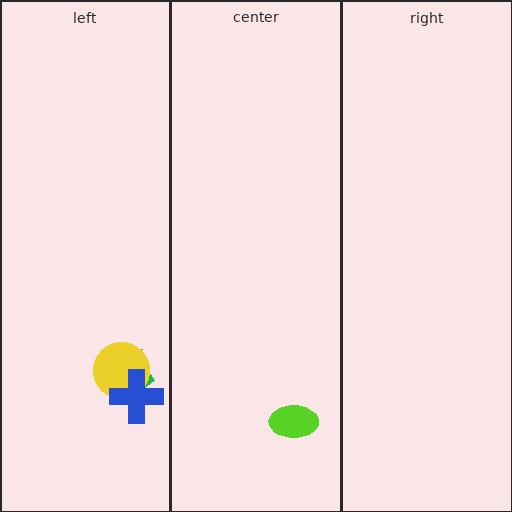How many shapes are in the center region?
1.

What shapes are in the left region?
The green arrow, the yellow circle, the blue cross.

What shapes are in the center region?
The lime ellipse.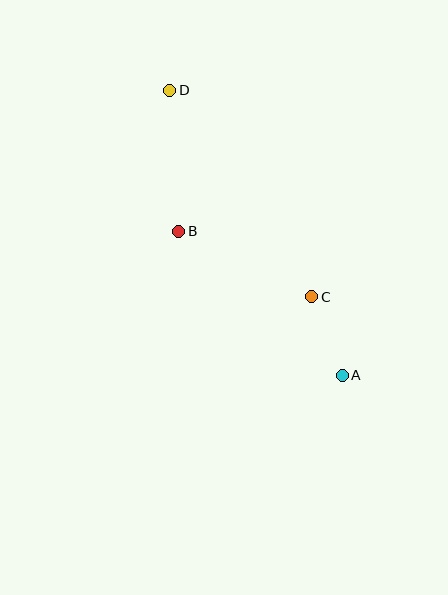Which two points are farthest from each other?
Points A and D are farthest from each other.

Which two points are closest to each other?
Points A and C are closest to each other.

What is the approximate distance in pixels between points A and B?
The distance between A and B is approximately 218 pixels.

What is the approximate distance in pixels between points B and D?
The distance between B and D is approximately 141 pixels.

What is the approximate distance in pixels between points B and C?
The distance between B and C is approximately 148 pixels.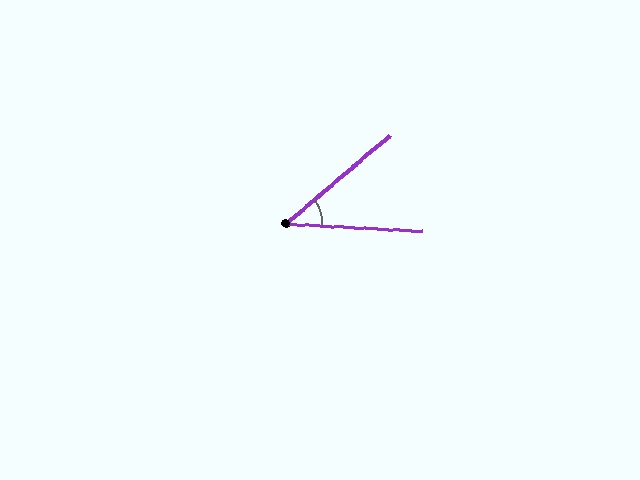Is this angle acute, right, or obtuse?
It is acute.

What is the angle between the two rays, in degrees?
Approximately 44 degrees.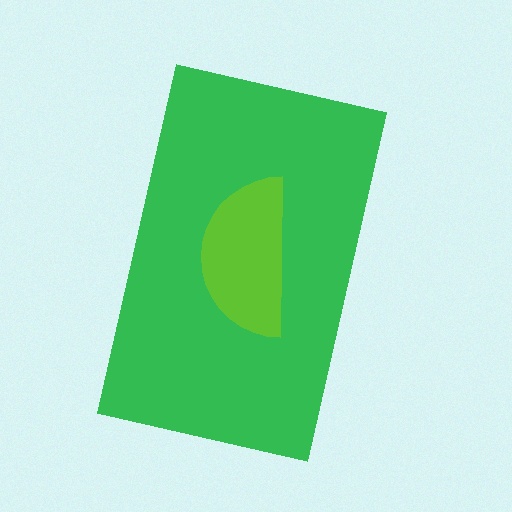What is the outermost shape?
The green rectangle.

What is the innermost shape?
The lime semicircle.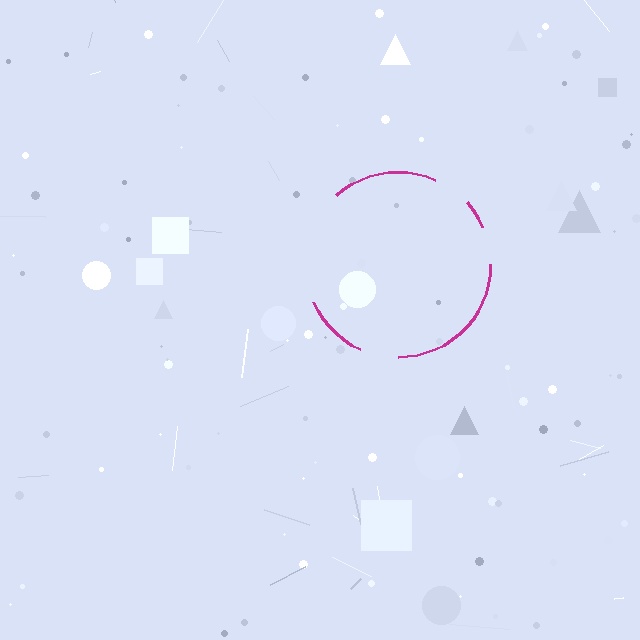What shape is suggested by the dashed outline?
The dashed outline suggests a circle.